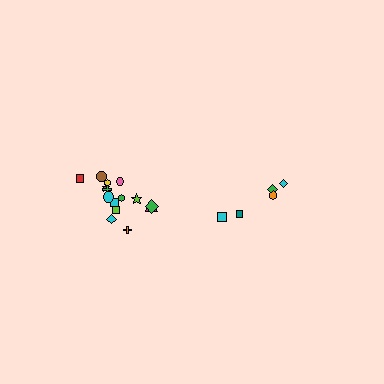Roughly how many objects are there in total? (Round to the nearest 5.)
Roughly 20 objects in total.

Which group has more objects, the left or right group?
The left group.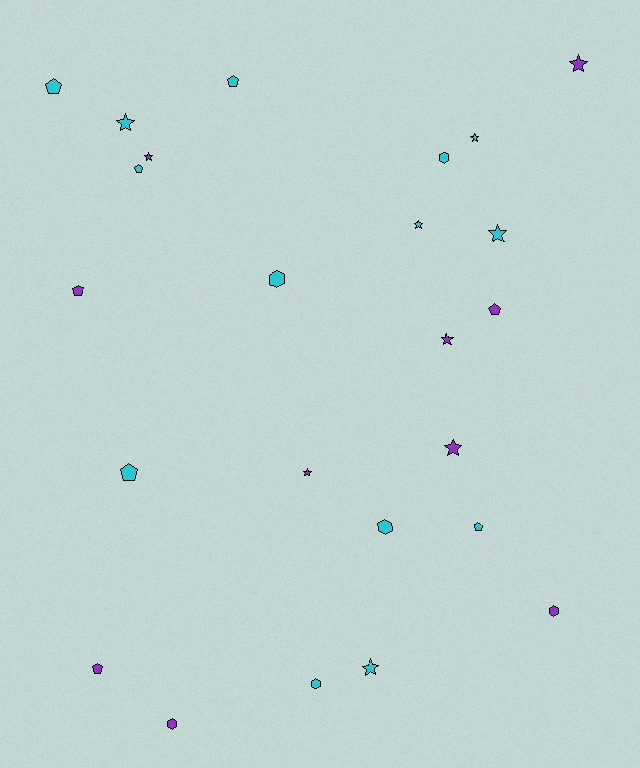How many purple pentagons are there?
There are 3 purple pentagons.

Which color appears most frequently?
Cyan, with 14 objects.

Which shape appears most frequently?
Star, with 10 objects.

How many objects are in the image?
There are 24 objects.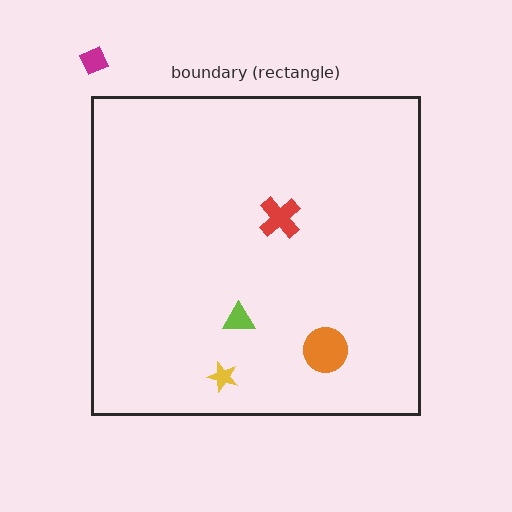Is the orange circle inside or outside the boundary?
Inside.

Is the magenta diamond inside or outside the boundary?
Outside.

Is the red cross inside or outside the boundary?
Inside.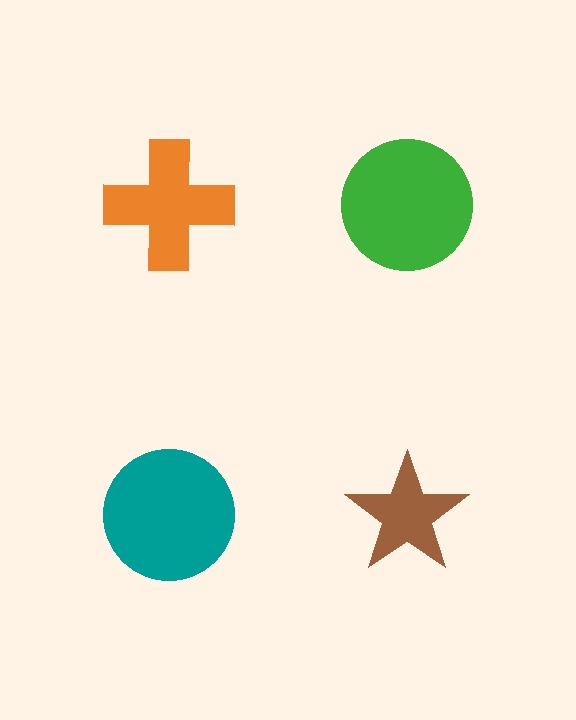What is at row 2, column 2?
A brown star.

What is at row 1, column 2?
A green circle.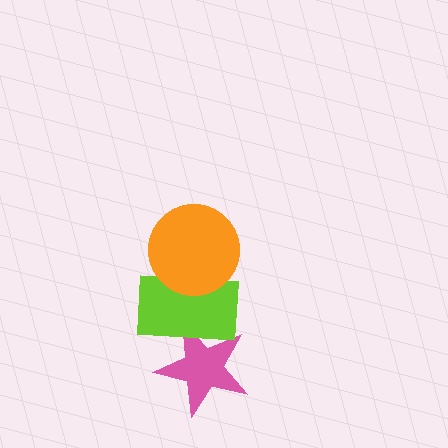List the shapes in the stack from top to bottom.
From top to bottom: the orange circle, the lime rectangle, the pink star.